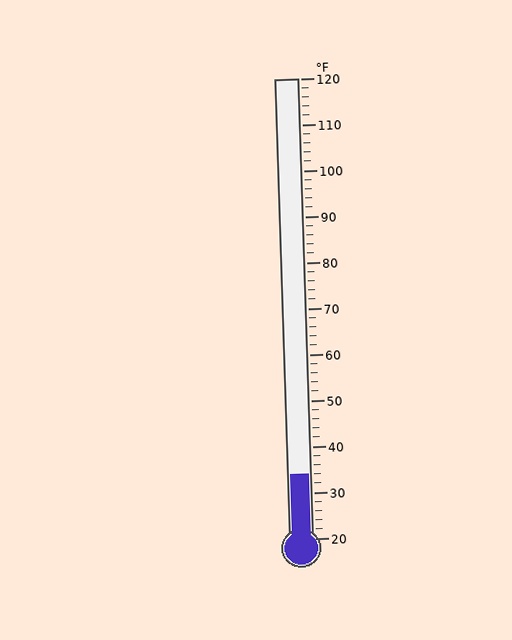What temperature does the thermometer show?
The thermometer shows approximately 34°F.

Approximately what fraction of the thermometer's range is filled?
The thermometer is filled to approximately 15% of its range.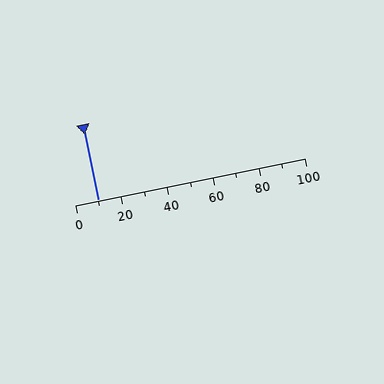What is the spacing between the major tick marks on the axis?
The major ticks are spaced 20 apart.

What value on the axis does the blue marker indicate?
The marker indicates approximately 10.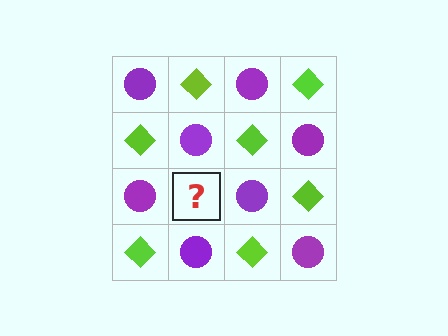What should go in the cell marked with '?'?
The missing cell should contain a lime diamond.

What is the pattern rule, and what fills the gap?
The rule is that it alternates purple circle and lime diamond in a checkerboard pattern. The gap should be filled with a lime diamond.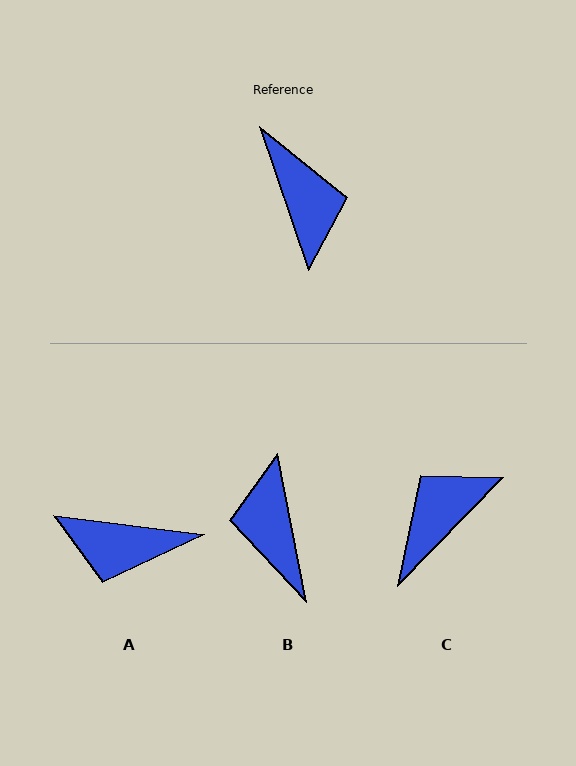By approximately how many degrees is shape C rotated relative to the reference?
Approximately 118 degrees counter-clockwise.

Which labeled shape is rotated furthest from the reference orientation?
B, about 173 degrees away.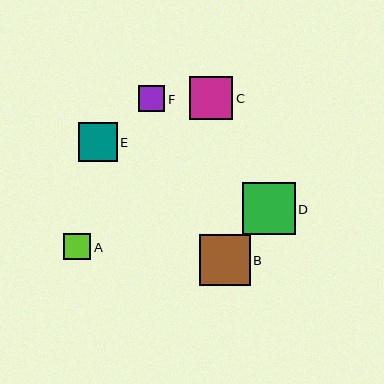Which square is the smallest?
Square F is the smallest with a size of approximately 26 pixels.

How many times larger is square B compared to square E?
Square B is approximately 1.3 times the size of square E.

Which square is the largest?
Square D is the largest with a size of approximately 52 pixels.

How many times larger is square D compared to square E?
Square D is approximately 1.3 times the size of square E.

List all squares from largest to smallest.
From largest to smallest: D, B, C, E, A, F.